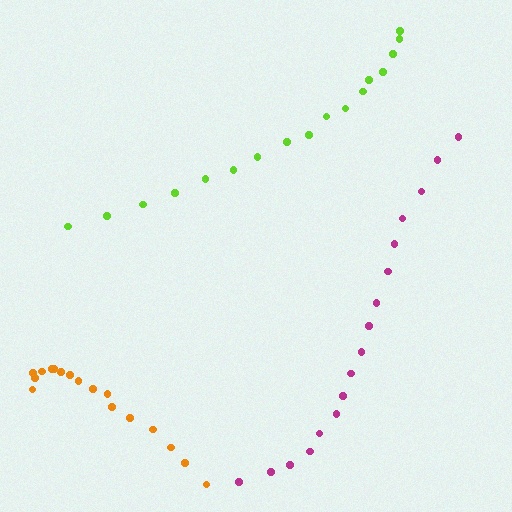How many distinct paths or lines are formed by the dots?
There are 3 distinct paths.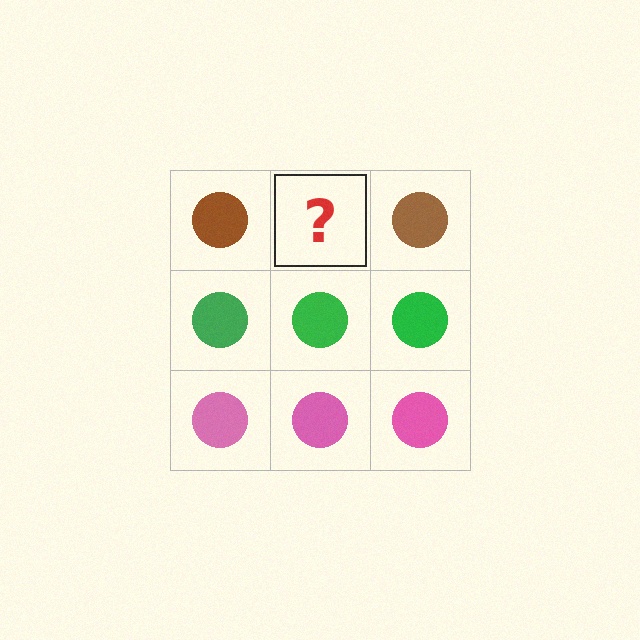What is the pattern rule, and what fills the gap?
The rule is that each row has a consistent color. The gap should be filled with a brown circle.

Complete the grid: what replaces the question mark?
The question mark should be replaced with a brown circle.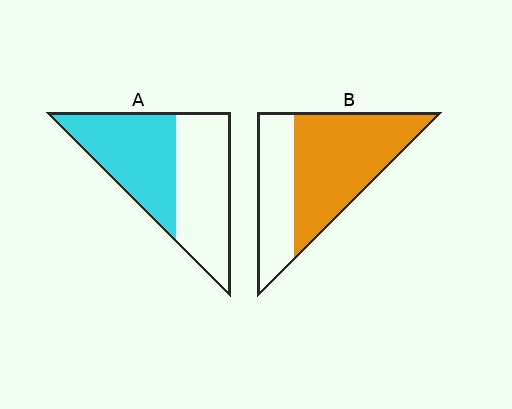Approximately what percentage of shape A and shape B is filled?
A is approximately 50% and B is approximately 65%.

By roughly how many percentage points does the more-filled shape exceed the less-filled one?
By roughly 15 percentage points (B over A).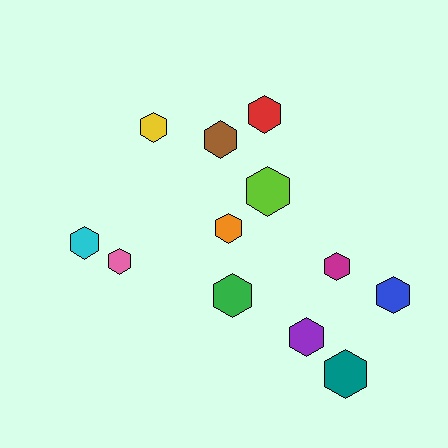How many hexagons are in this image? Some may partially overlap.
There are 12 hexagons.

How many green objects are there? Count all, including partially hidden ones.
There is 1 green object.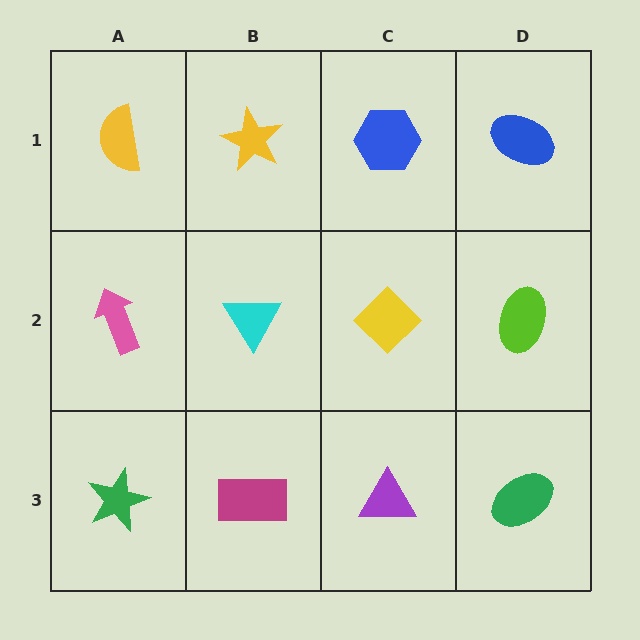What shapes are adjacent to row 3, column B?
A cyan triangle (row 2, column B), a green star (row 3, column A), a purple triangle (row 3, column C).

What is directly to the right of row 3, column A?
A magenta rectangle.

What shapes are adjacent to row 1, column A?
A pink arrow (row 2, column A), a yellow star (row 1, column B).